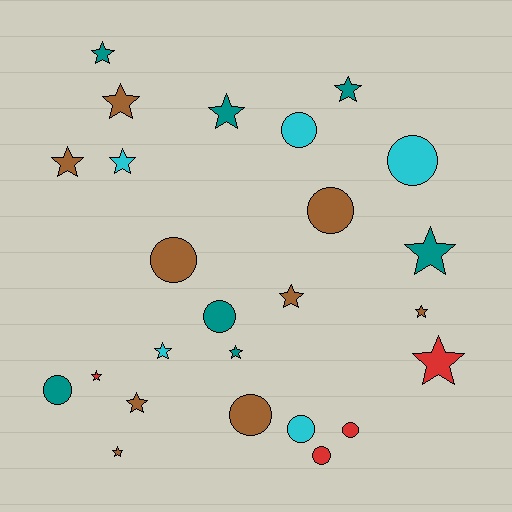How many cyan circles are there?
There are 3 cyan circles.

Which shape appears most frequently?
Star, with 15 objects.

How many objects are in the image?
There are 25 objects.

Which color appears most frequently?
Brown, with 9 objects.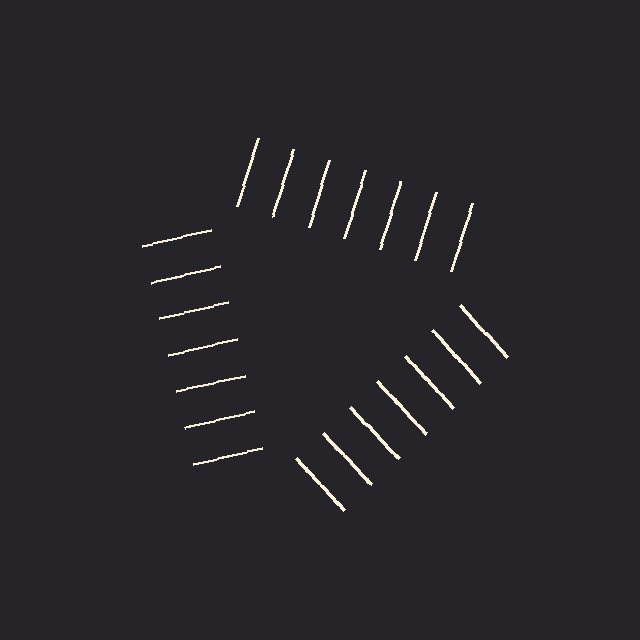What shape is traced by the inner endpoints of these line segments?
An illusory triangle — the line segments terminate on its edges but no continuous stroke is drawn.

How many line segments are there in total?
21 — 7 along each of the 3 edges.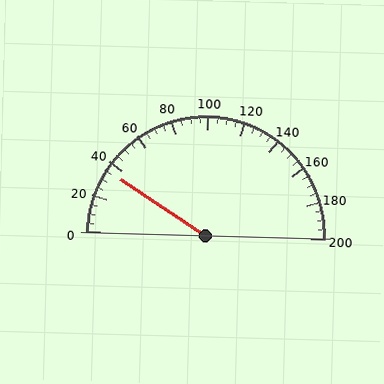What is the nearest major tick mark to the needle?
The nearest major tick mark is 40.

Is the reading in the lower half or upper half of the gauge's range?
The reading is in the lower half of the range (0 to 200).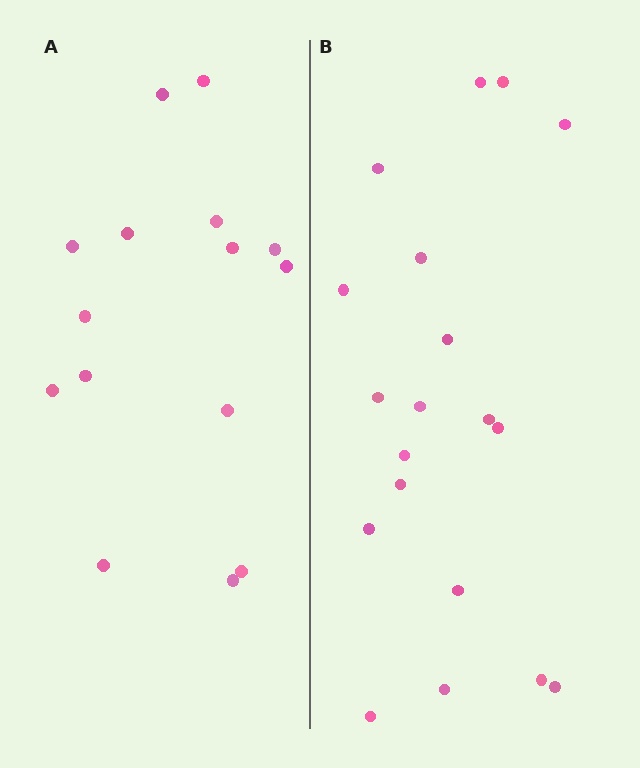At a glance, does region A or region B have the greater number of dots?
Region B (the right region) has more dots.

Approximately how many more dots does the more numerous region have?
Region B has about 4 more dots than region A.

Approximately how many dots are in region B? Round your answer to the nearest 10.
About 20 dots. (The exact count is 19, which rounds to 20.)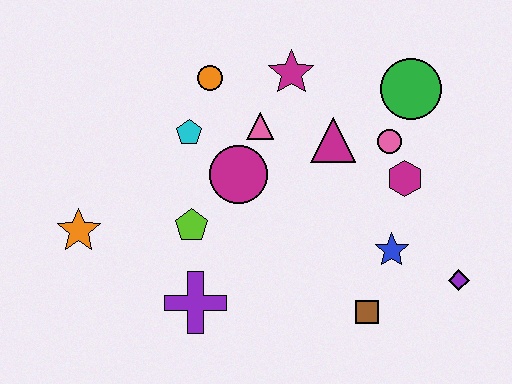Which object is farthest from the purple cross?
The green circle is farthest from the purple cross.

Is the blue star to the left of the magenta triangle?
No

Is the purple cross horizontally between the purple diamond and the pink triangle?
No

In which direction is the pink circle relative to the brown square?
The pink circle is above the brown square.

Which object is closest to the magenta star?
The pink triangle is closest to the magenta star.